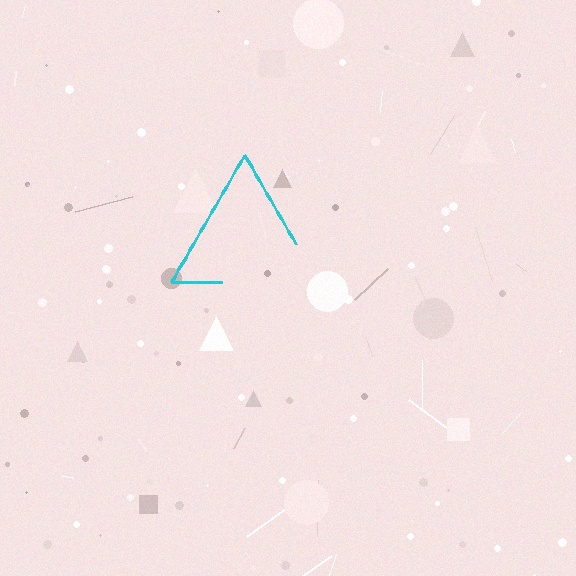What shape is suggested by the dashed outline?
The dashed outline suggests a triangle.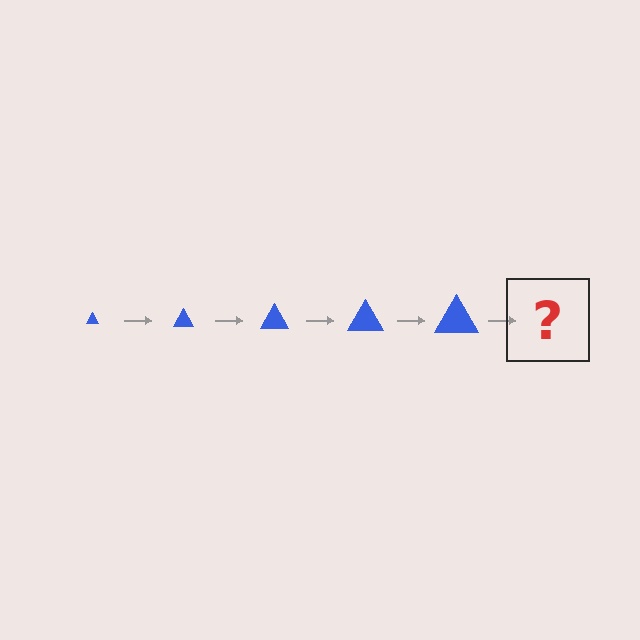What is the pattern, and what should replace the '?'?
The pattern is that the triangle gets progressively larger each step. The '?' should be a blue triangle, larger than the previous one.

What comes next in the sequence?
The next element should be a blue triangle, larger than the previous one.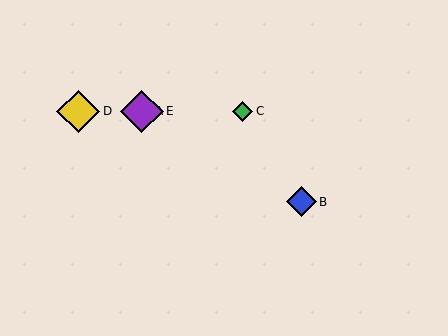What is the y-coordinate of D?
Object D is at y≈111.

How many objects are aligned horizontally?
4 objects (A, C, D, E) are aligned horizontally.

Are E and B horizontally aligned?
No, E is at y≈111 and B is at y≈202.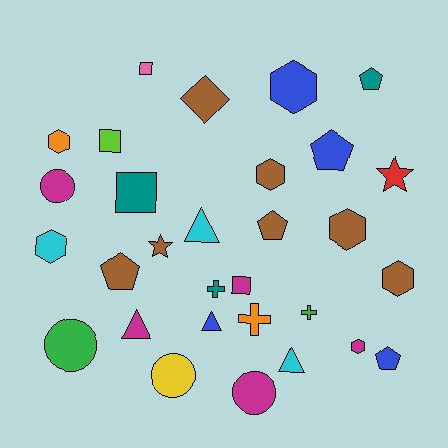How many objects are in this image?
There are 30 objects.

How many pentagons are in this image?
There are 5 pentagons.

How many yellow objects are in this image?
There is 1 yellow object.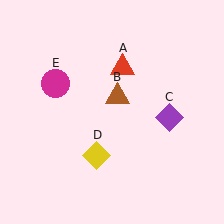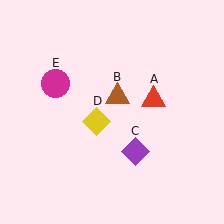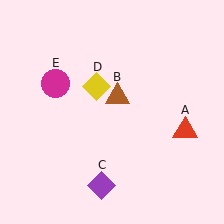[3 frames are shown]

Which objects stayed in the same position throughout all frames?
Brown triangle (object B) and magenta circle (object E) remained stationary.